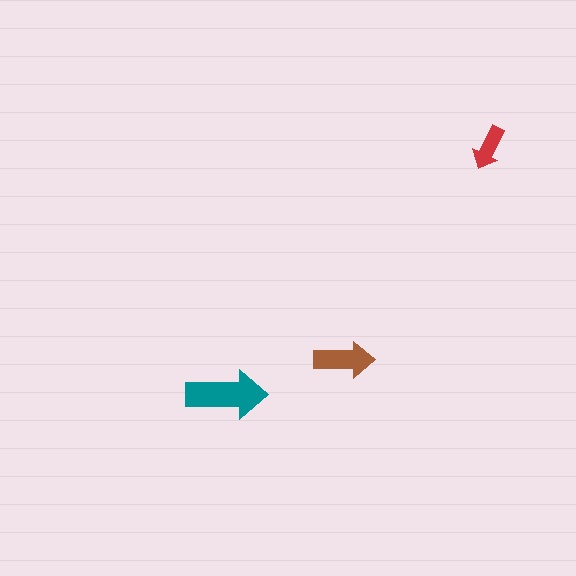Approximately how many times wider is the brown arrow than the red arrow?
About 1.5 times wider.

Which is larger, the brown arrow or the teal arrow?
The teal one.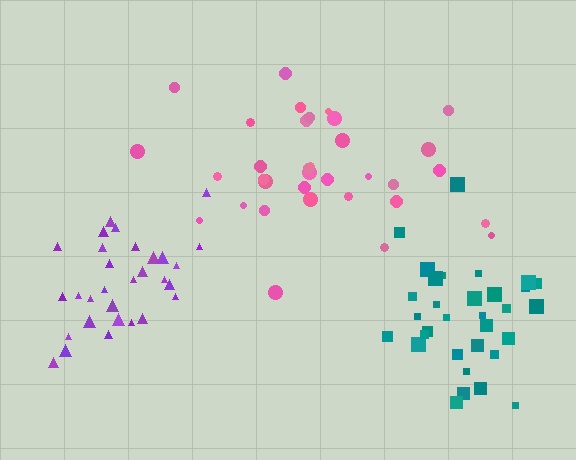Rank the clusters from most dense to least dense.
teal, purple, pink.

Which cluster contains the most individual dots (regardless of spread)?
Pink (34).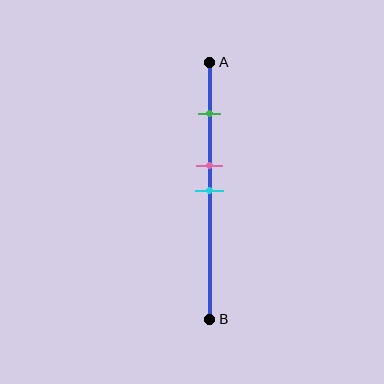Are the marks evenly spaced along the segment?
No, the marks are not evenly spaced.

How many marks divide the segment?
There are 3 marks dividing the segment.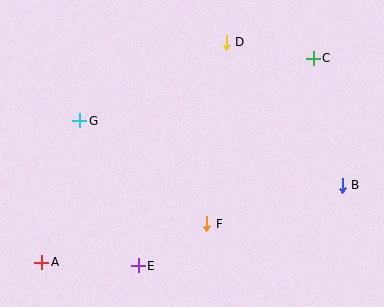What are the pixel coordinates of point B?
Point B is at (342, 185).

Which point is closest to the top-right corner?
Point C is closest to the top-right corner.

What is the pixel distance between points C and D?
The distance between C and D is 88 pixels.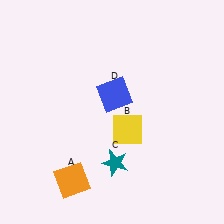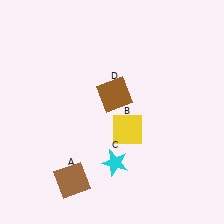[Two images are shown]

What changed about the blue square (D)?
In Image 1, D is blue. In Image 2, it changed to brown.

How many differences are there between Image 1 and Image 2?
There are 3 differences between the two images.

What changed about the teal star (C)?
In Image 1, C is teal. In Image 2, it changed to cyan.